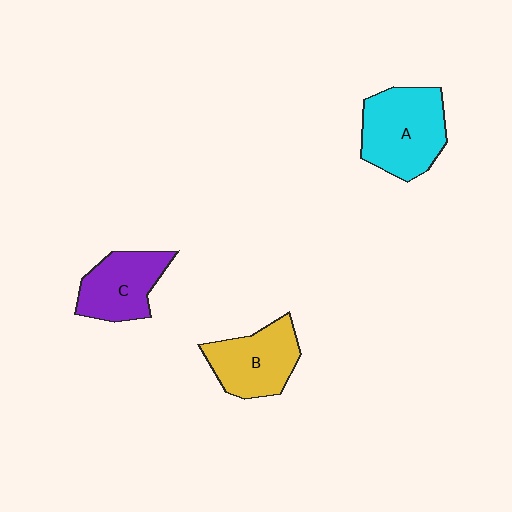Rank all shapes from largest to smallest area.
From largest to smallest: A (cyan), B (yellow), C (purple).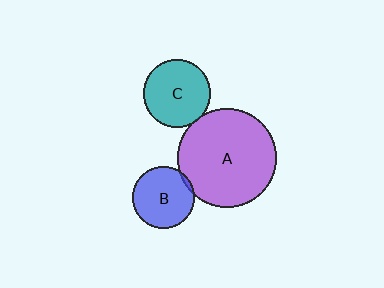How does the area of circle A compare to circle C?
Approximately 2.2 times.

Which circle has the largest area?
Circle A (purple).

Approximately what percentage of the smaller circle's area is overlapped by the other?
Approximately 5%.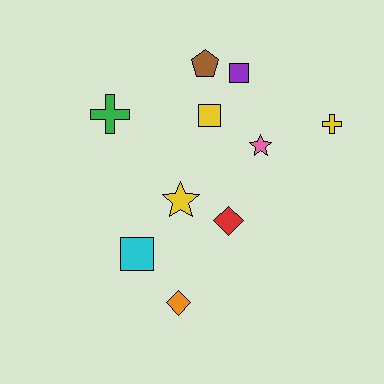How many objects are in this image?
There are 10 objects.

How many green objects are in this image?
There is 1 green object.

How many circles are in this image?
There are no circles.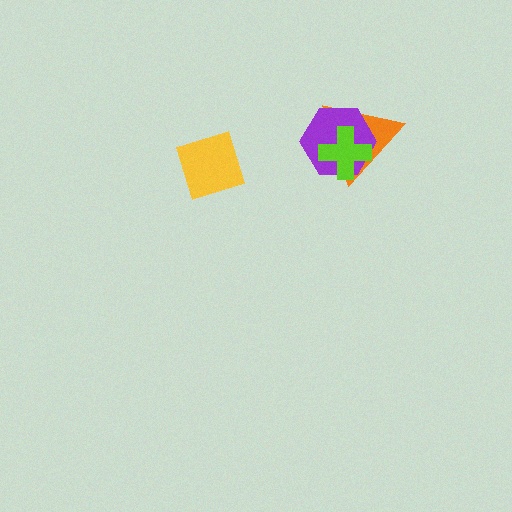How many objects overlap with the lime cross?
2 objects overlap with the lime cross.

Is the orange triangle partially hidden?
Yes, it is partially covered by another shape.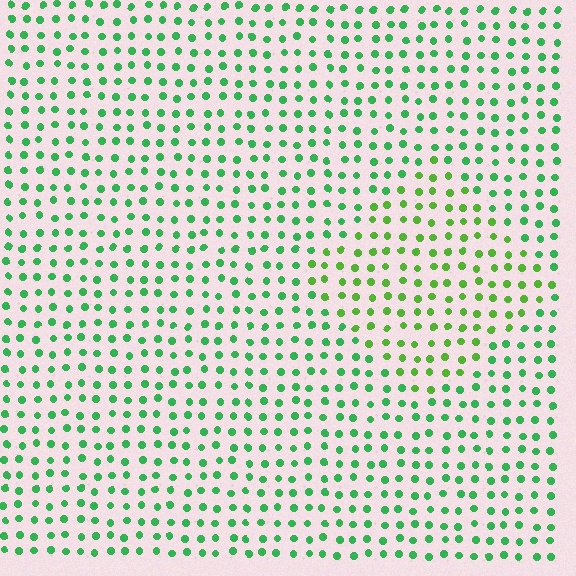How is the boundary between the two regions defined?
The boundary is defined purely by a slight shift in hue (about 30 degrees). Spacing, size, and orientation are identical on both sides.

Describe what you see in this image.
The image is filled with small green elements in a uniform arrangement. A diamond-shaped region is visible where the elements are tinted to a slightly different hue, forming a subtle color boundary.